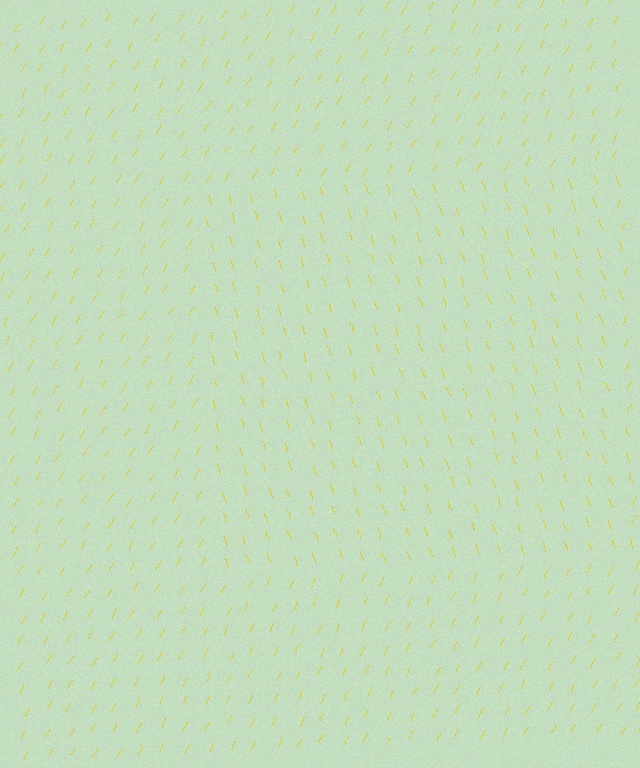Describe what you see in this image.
The image is filled with small yellow line segments. A rectangle region in the image has lines oriented differently from the surrounding lines, creating a visible texture boundary.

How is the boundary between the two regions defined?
The boundary is defined purely by a change in line orientation (approximately 45 degrees difference). All lines are the same color and thickness.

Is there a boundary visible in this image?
Yes, there is a texture boundary formed by a change in line orientation.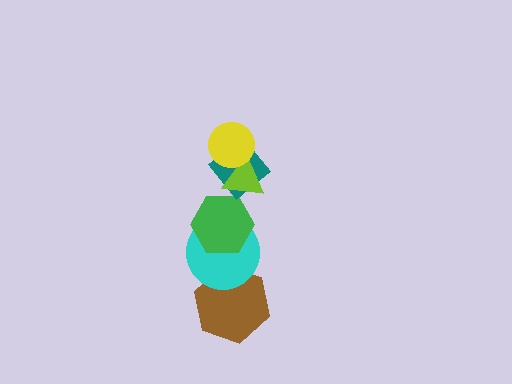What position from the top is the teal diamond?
The teal diamond is 3rd from the top.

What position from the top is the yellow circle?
The yellow circle is 1st from the top.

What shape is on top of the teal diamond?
The lime triangle is on top of the teal diamond.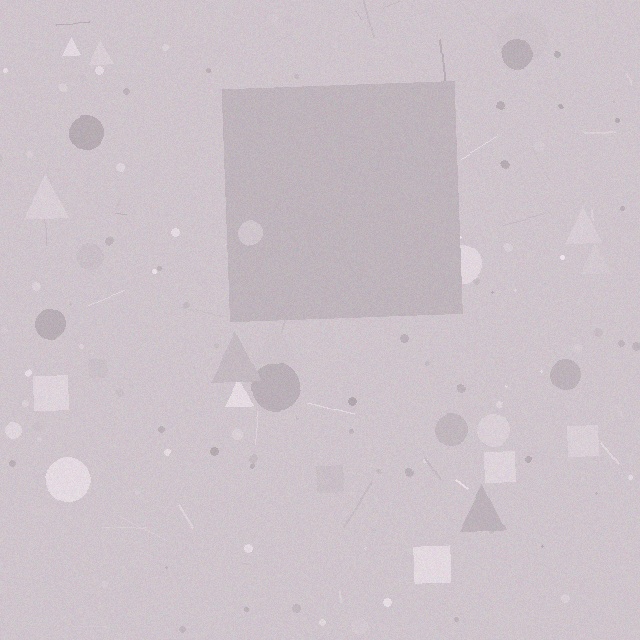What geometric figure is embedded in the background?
A square is embedded in the background.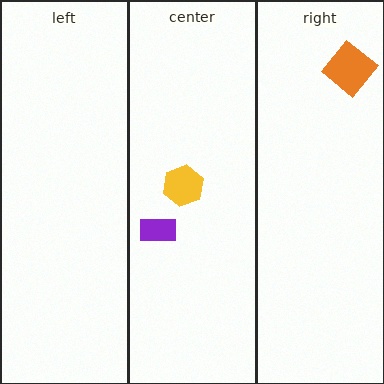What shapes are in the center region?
The yellow hexagon, the purple rectangle.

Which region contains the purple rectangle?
The center region.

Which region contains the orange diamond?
The right region.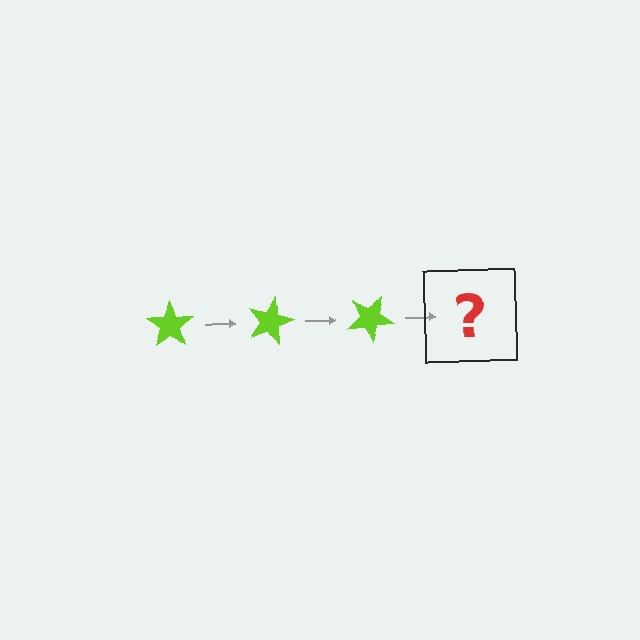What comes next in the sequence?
The next element should be a lime star rotated 45 degrees.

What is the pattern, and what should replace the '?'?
The pattern is that the star rotates 15 degrees each step. The '?' should be a lime star rotated 45 degrees.